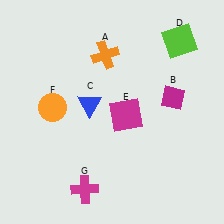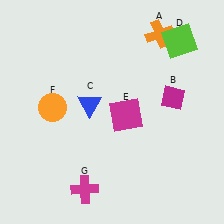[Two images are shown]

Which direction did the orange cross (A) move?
The orange cross (A) moved right.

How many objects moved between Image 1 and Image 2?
1 object moved between the two images.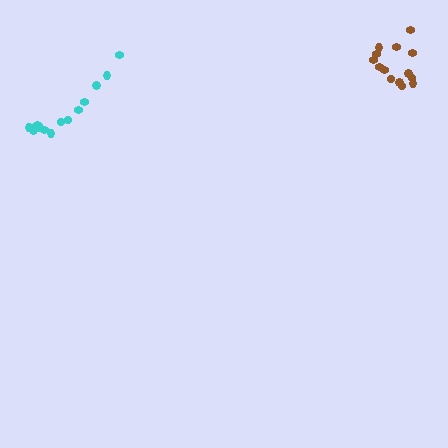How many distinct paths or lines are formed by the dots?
There are 2 distinct paths.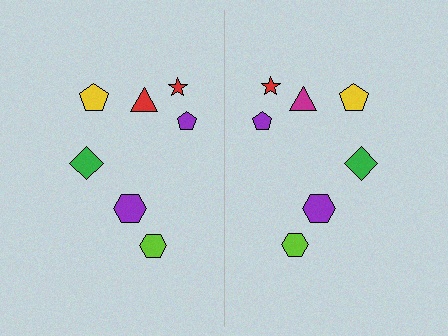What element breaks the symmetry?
The magenta triangle on the right side breaks the symmetry — its mirror counterpart is red.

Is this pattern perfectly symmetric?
No, the pattern is not perfectly symmetric. The magenta triangle on the right side breaks the symmetry — its mirror counterpart is red.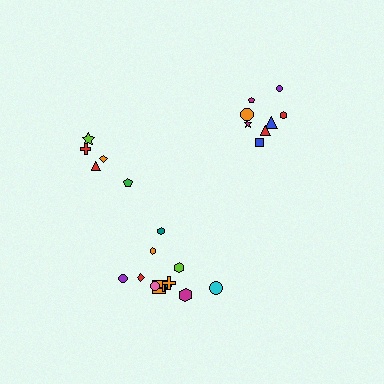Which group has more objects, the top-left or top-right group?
The top-right group.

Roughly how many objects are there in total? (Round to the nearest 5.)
Roughly 25 objects in total.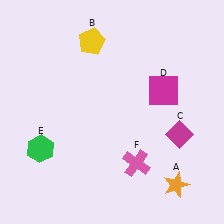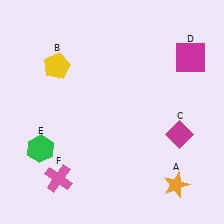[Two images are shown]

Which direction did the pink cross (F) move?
The pink cross (F) moved left.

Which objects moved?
The objects that moved are: the yellow pentagon (B), the magenta square (D), the pink cross (F).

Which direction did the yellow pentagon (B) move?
The yellow pentagon (B) moved left.